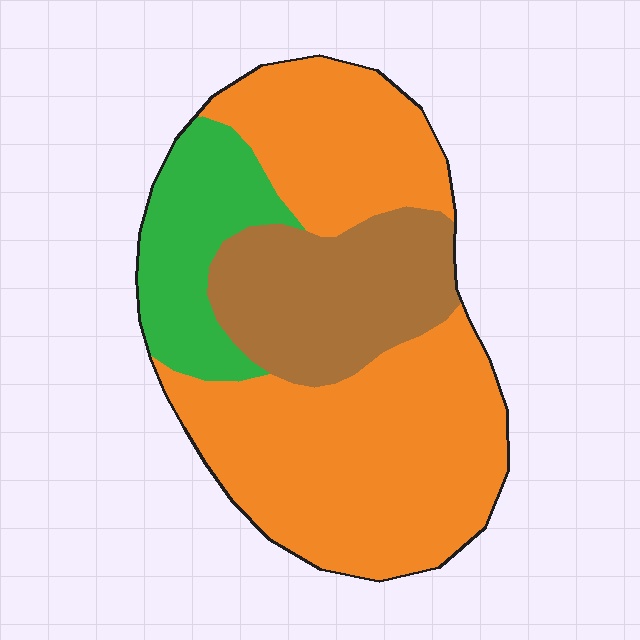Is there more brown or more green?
Brown.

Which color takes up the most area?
Orange, at roughly 60%.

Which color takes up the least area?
Green, at roughly 15%.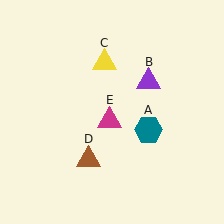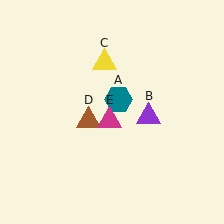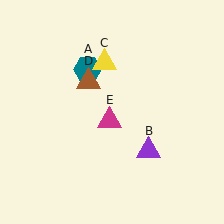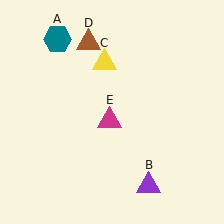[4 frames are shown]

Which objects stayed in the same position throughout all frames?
Yellow triangle (object C) and magenta triangle (object E) remained stationary.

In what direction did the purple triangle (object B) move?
The purple triangle (object B) moved down.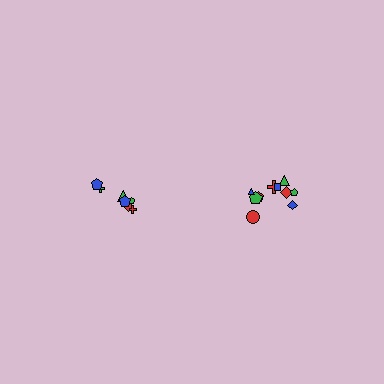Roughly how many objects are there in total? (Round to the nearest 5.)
Roughly 15 objects in total.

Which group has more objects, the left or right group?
The right group.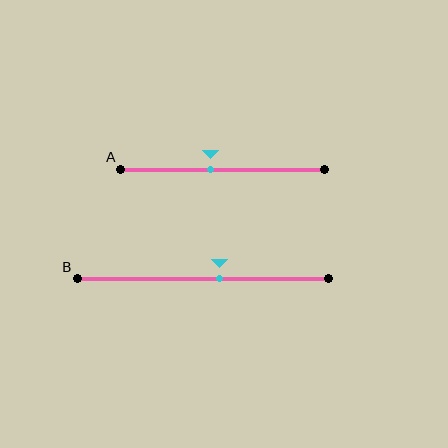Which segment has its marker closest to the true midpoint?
Segment A has its marker closest to the true midpoint.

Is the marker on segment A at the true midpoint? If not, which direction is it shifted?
No, the marker on segment A is shifted to the left by about 6% of the segment length.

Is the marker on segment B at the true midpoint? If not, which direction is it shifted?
No, the marker on segment B is shifted to the right by about 7% of the segment length.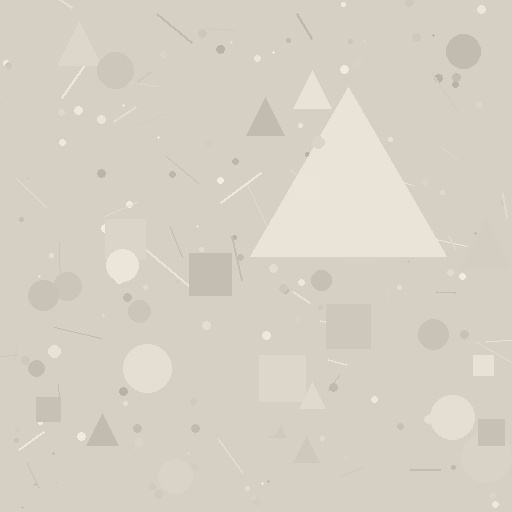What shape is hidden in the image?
A triangle is hidden in the image.